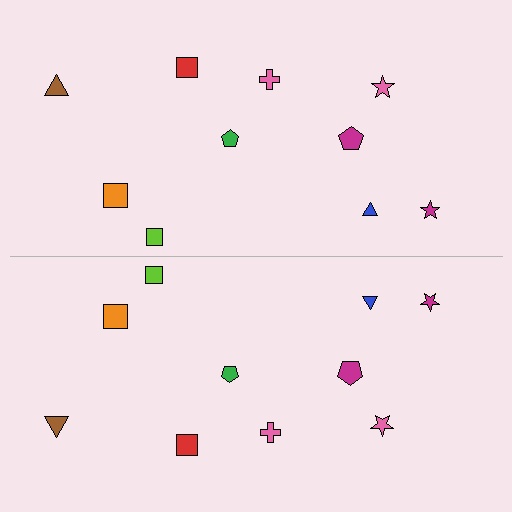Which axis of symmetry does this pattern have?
The pattern has a horizontal axis of symmetry running through the center of the image.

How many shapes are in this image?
There are 20 shapes in this image.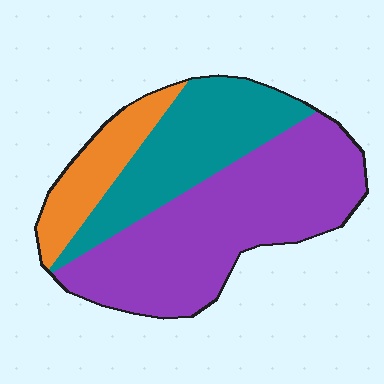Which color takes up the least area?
Orange, at roughly 15%.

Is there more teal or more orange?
Teal.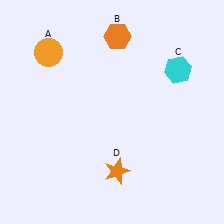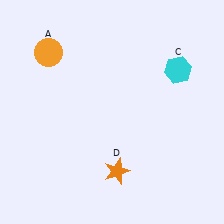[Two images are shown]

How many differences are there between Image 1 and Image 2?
There is 1 difference between the two images.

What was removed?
The orange hexagon (B) was removed in Image 2.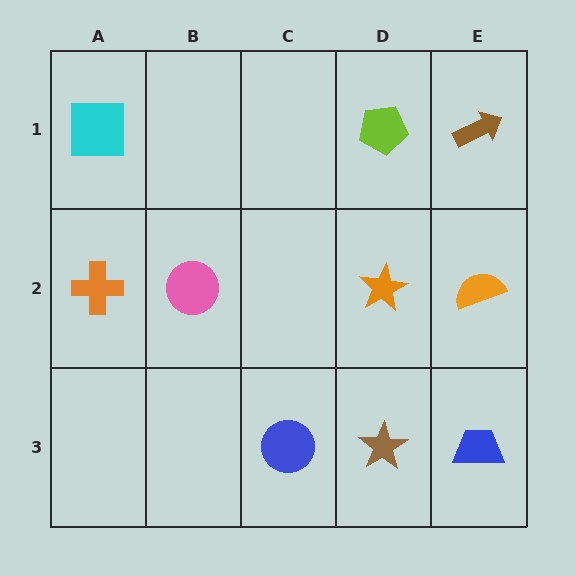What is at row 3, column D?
A brown star.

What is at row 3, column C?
A blue circle.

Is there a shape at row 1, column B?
No, that cell is empty.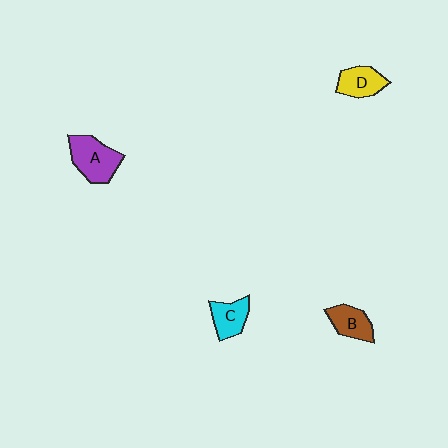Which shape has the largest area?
Shape A (purple).